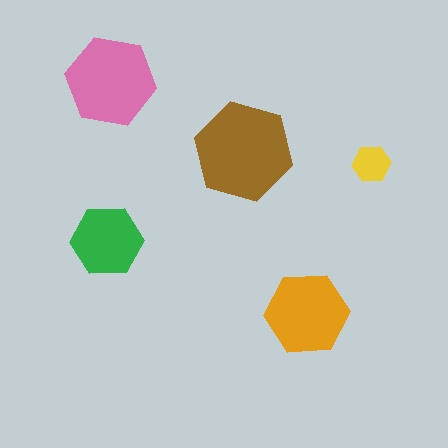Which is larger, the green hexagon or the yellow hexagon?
The green one.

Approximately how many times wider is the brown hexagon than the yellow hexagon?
About 2.5 times wider.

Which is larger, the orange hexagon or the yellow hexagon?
The orange one.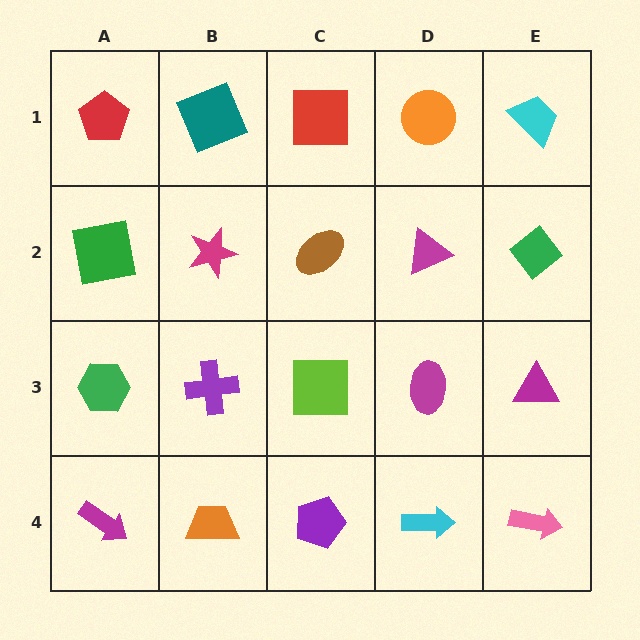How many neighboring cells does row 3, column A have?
3.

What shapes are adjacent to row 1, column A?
A green square (row 2, column A), a teal square (row 1, column B).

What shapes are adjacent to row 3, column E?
A green diamond (row 2, column E), a pink arrow (row 4, column E), a magenta ellipse (row 3, column D).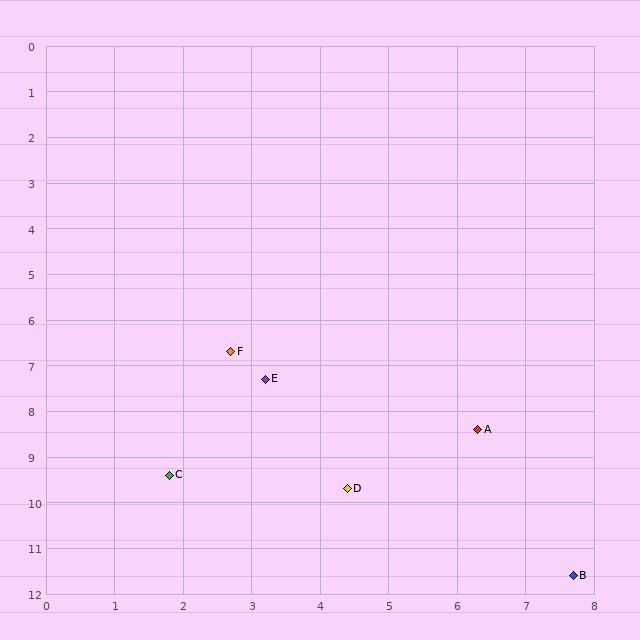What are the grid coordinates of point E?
Point E is at approximately (3.2, 7.3).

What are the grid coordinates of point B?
Point B is at approximately (7.7, 11.6).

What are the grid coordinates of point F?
Point F is at approximately (2.7, 6.7).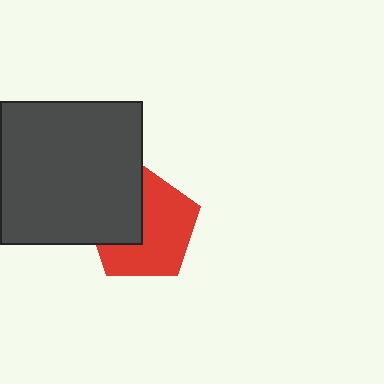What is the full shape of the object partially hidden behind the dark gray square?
The partially hidden object is a red pentagon.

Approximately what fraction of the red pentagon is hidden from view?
Roughly 38% of the red pentagon is hidden behind the dark gray square.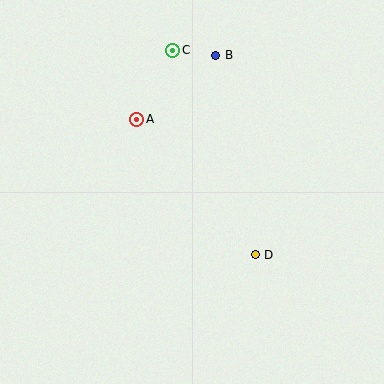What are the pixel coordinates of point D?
Point D is at (255, 255).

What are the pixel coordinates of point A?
Point A is at (137, 119).